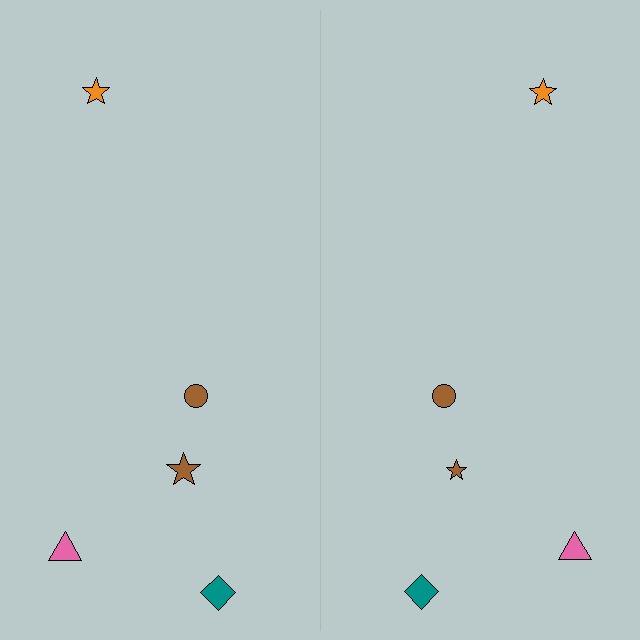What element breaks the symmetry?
The brown star on the right side has a different size than its mirror counterpart.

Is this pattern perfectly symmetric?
No, the pattern is not perfectly symmetric. The brown star on the right side has a different size than its mirror counterpart.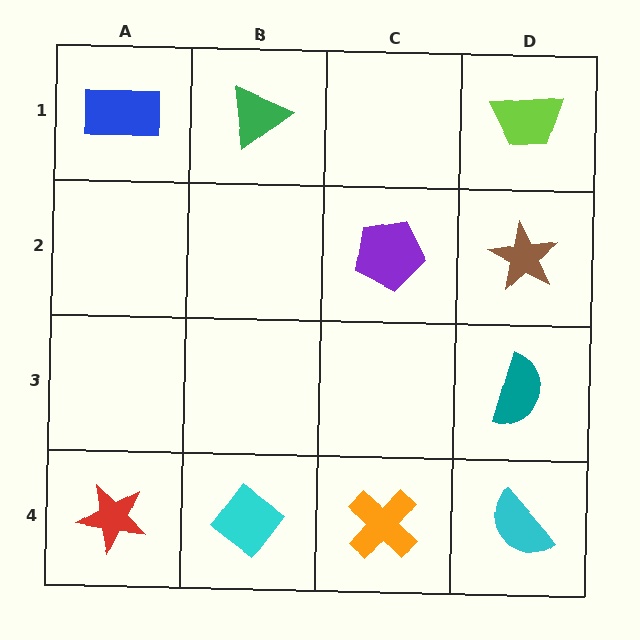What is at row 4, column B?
A cyan diamond.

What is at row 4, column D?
A cyan semicircle.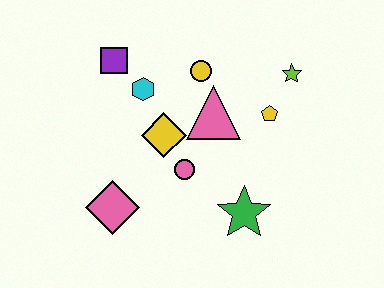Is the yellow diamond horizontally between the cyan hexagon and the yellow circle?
Yes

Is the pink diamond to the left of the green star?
Yes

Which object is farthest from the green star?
The purple square is farthest from the green star.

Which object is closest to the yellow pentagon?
The lime star is closest to the yellow pentagon.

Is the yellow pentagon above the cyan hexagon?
No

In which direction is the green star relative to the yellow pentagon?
The green star is below the yellow pentagon.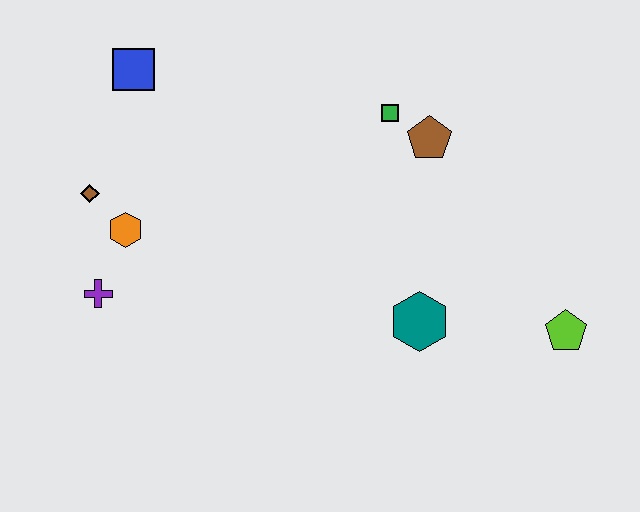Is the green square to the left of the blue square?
No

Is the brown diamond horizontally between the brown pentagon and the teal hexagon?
No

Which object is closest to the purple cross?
The orange hexagon is closest to the purple cross.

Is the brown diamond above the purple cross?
Yes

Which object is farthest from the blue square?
The lime pentagon is farthest from the blue square.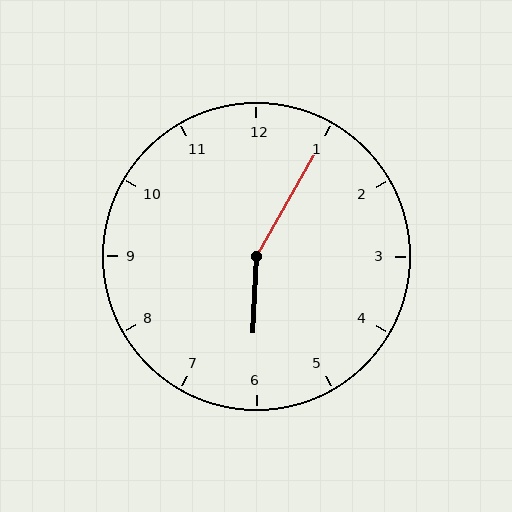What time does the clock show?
6:05.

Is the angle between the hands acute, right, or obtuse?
It is obtuse.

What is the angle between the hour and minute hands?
Approximately 152 degrees.